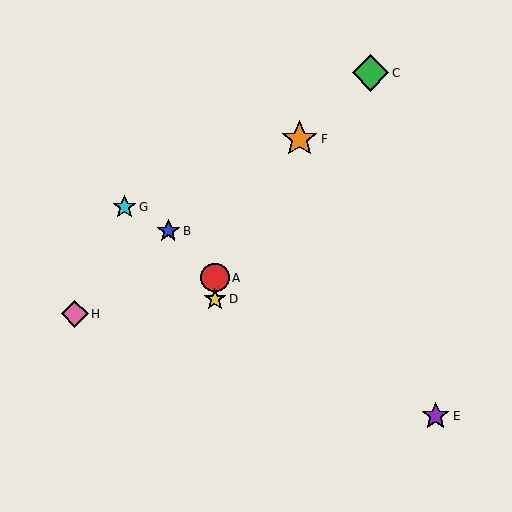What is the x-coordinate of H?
Object H is at x≈75.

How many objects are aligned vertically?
2 objects (A, D) are aligned vertically.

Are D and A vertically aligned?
Yes, both are at x≈215.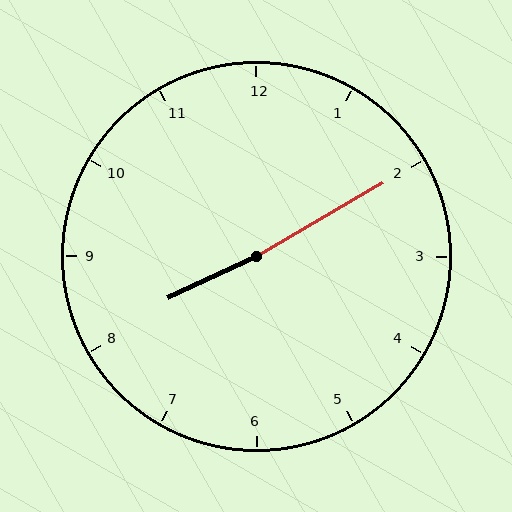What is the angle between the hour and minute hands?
Approximately 175 degrees.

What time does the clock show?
8:10.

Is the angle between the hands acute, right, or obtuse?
It is obtuse.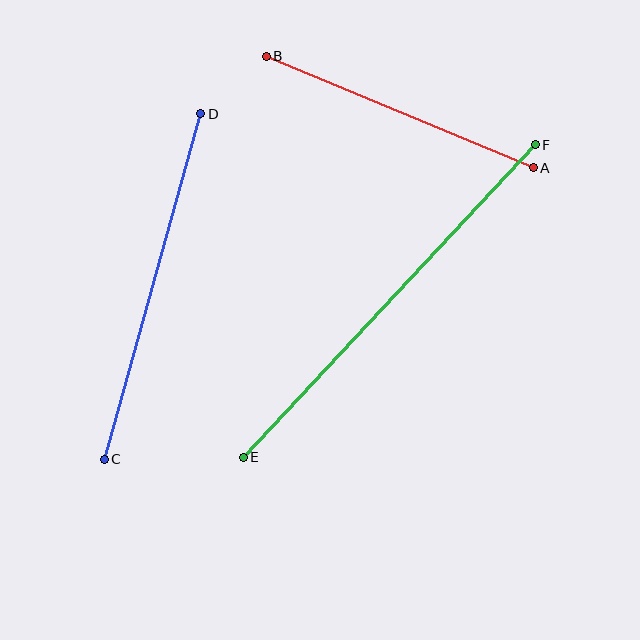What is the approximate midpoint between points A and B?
The midpoint is at approximately (400, 112) pixels.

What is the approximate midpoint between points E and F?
The midpoint is at approximately (389, 301) pixels.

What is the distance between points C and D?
The distance is approximately 359 pixels.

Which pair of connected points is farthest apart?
Points E and F are farthest apart.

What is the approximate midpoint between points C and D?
The midpoint is at approximately (152, 286) pixels.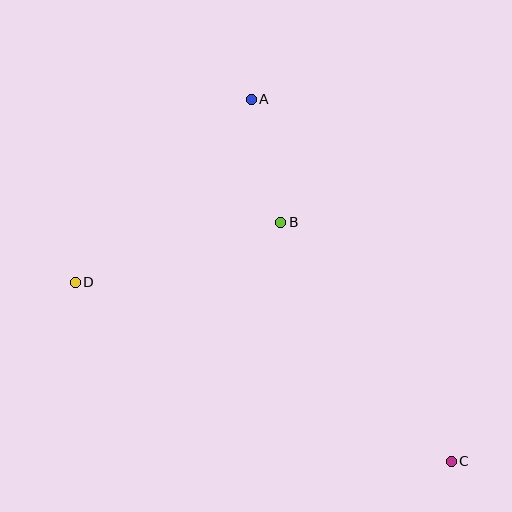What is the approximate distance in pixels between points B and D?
The distance between B and D is approximately 214 pixels.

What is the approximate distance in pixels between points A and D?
The distance between A and D is approximately 254 pixels.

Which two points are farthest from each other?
Points C and D are farthest from each other.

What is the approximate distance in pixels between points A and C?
The distance between A and C is approximately 413 pixels.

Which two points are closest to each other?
Points A and B are closest to each other.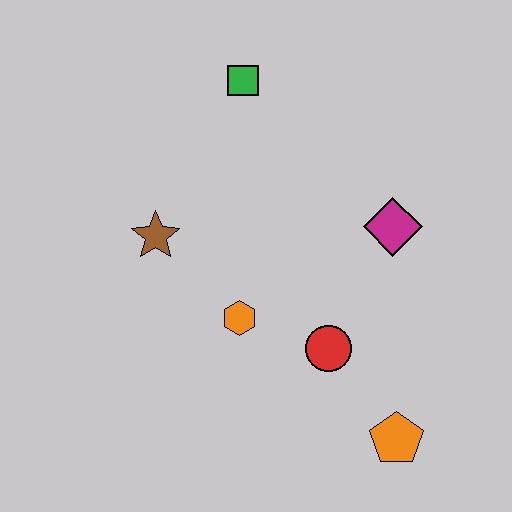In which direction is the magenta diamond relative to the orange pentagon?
The magenta diamond is above the orange pentagon.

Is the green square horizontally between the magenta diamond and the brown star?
Yes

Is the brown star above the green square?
No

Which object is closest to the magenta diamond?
The red circle is closest to the magenta diamond.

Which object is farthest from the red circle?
The green square is farthest from the red circle.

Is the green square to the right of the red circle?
No